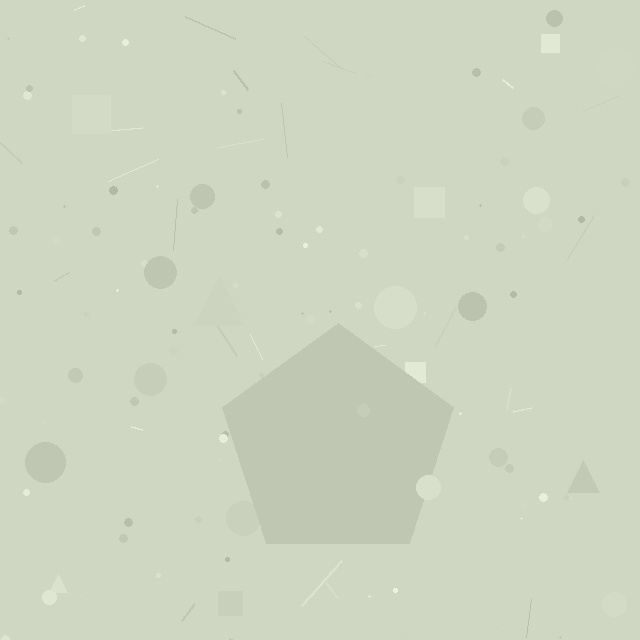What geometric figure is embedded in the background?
A pentagon is embedded in the background.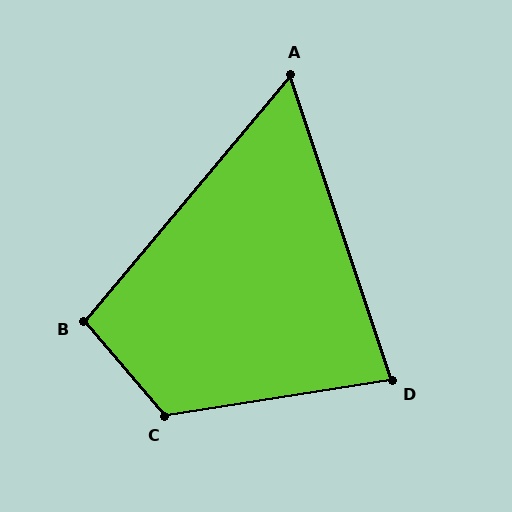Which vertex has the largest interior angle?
C, at approximately 122 degrees.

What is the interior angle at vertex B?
Approximately 99 degrees (obtuse).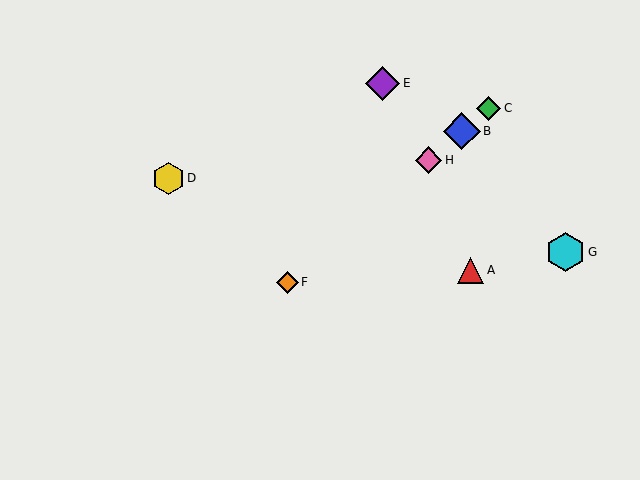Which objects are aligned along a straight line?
Objects B, C, F, H are aligned along a straight line.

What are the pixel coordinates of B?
Object B is at (462, 131).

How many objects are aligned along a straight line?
4 objects (B, C, F, H) are aligned along a straight line.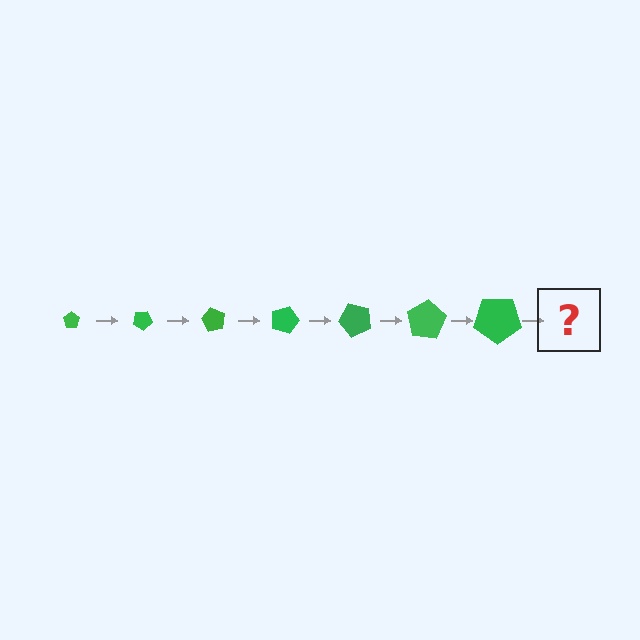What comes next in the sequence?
The next element should be a pentagon, larger than the previous one and rotated 210 degrees from the start.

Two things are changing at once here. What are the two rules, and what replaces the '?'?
The two rules are that the pentagon grows larger each step and it rotates 30 degrees each step. The '?' should be a pentagon, larger than the previous one and rotated 210 degrees from the start.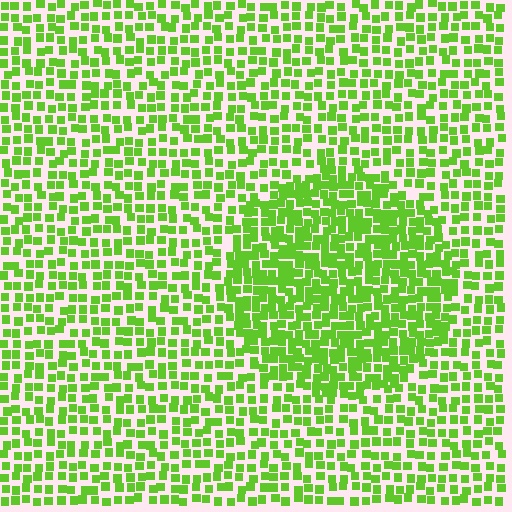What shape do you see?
I see a circle.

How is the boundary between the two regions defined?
The boundary is defined by a change in element density (approximately 1.7x ratio). All elements are the same color, size, and shape.